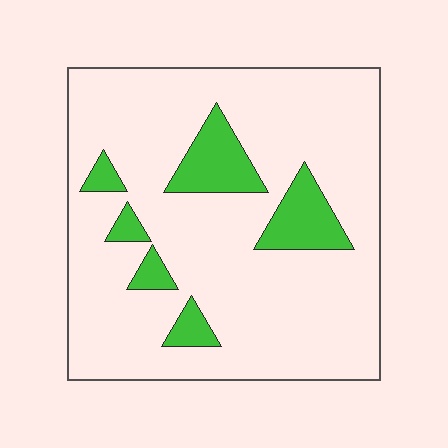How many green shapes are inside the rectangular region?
6.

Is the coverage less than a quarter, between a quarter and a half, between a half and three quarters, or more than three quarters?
Less than a quarter.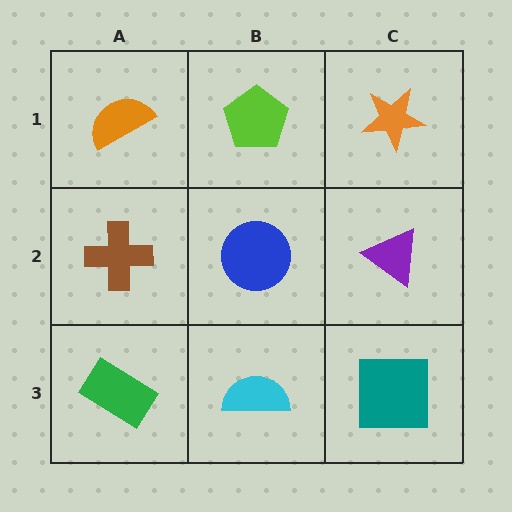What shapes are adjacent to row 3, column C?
A purple triangle (row 2, column C), a cyan semicircle (row 3, column B).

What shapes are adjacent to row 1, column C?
A purple triangle (row 2, column C), a lime pentagon (row 1, column B).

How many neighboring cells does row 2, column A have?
3.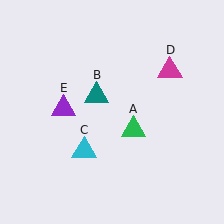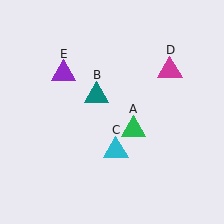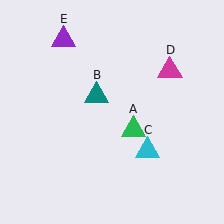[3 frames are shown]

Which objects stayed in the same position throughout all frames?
Green triangle (object A) and teal triangle (object B) and magenta triangle (object D) remained stationary.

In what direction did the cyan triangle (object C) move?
The cyan triangle (object C) moved right.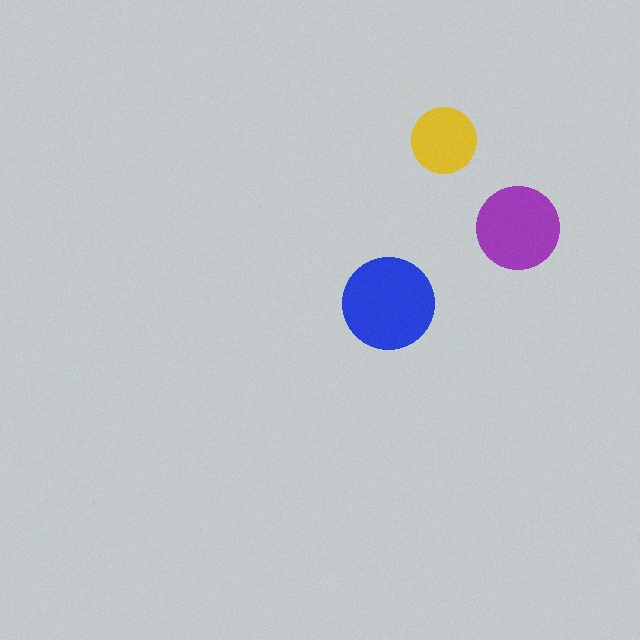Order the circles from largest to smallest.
the blue one, the purple one, the yellow one.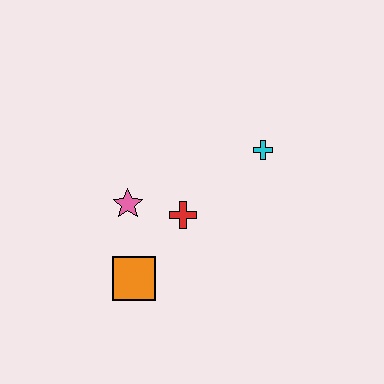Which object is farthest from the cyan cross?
The orange square is farthest from the cyan cross.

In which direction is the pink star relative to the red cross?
The pink star is to the left of the red cross.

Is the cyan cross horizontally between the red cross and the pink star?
No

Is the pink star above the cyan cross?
No